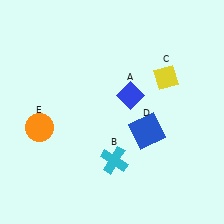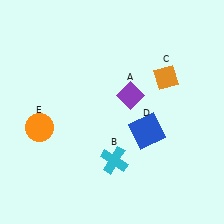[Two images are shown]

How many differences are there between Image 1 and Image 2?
There are 2 differences between the two images.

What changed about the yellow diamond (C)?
In Image 1, C is yellow. In Image 2, it changed to orange.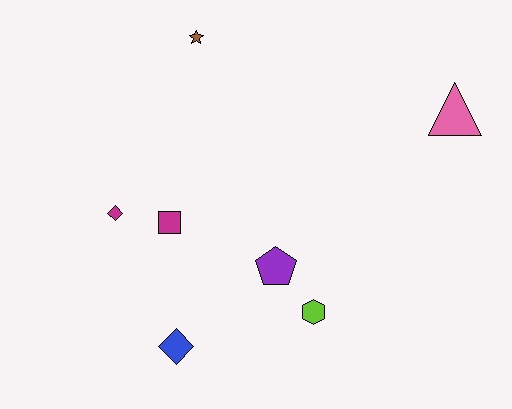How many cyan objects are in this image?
There are no cyan objects.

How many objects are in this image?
There are 7 objects.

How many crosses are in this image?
There are no crosses.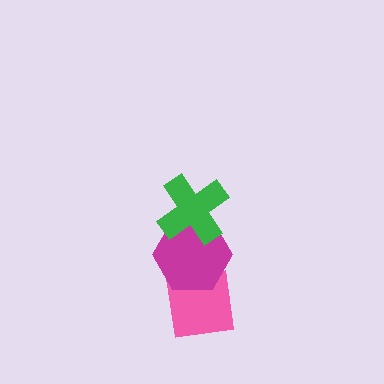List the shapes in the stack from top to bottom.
From top to bottom: the green cross, the magenta hexagon, the pink square.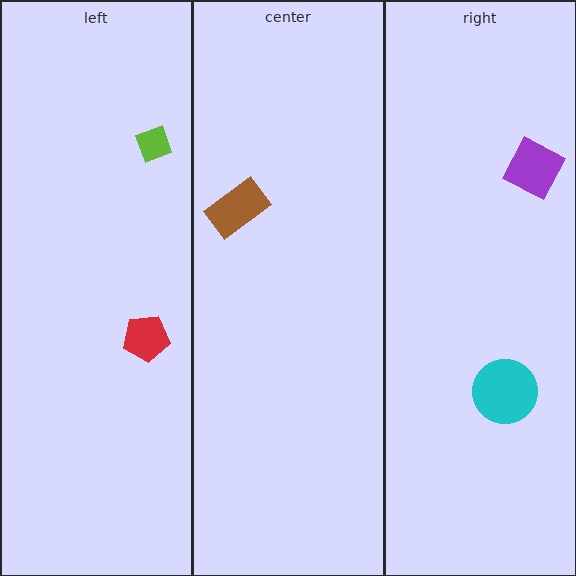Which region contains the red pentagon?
The left region.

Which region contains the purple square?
The right region.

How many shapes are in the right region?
2.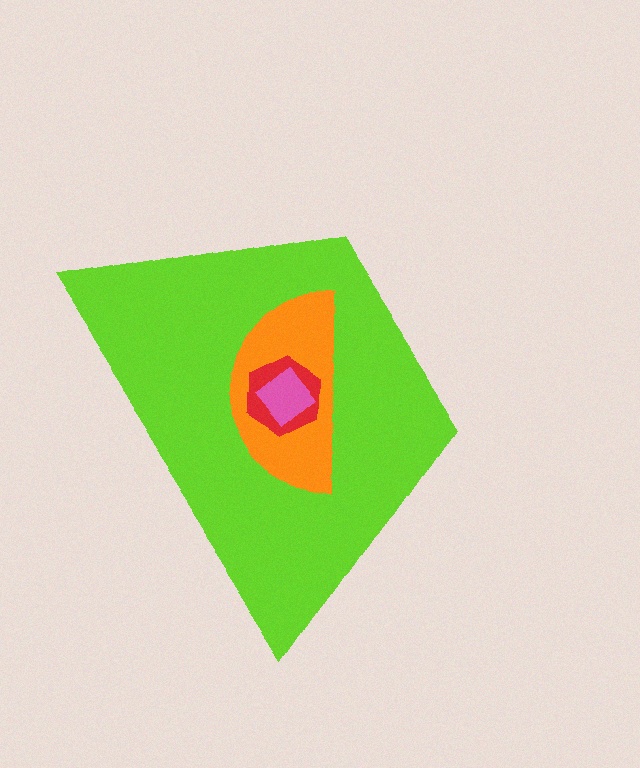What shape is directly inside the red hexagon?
The pink diamond.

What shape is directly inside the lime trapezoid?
The orange semicircle.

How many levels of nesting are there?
4.